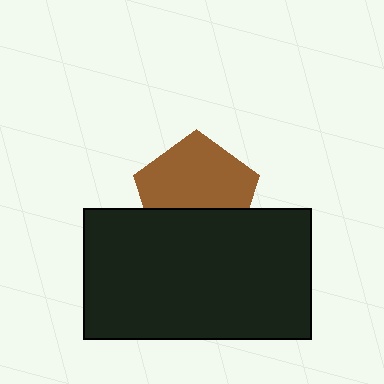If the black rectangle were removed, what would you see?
You would see the complete brown pentagon.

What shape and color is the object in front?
The object in front is a black rectangle.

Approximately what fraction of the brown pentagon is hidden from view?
Roughly 37% of the brown pentagon is hidden behind the black rectangle.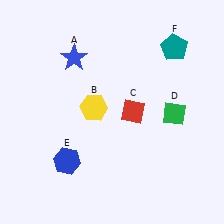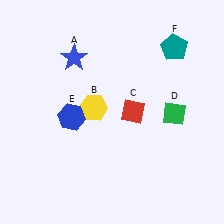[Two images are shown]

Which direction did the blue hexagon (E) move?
The blue hexagon (E) moved up.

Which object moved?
The blue hexagon (E) moved up.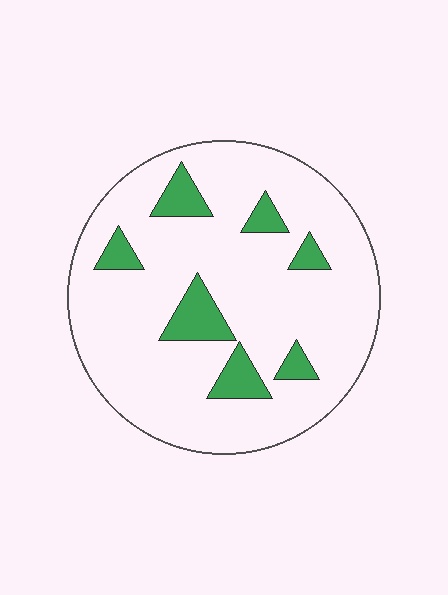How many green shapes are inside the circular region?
7.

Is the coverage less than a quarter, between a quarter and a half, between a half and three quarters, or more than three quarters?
Less than a quarter.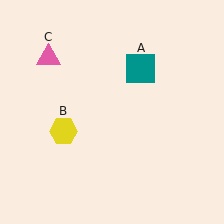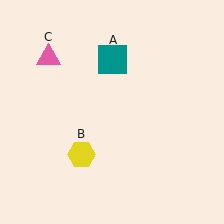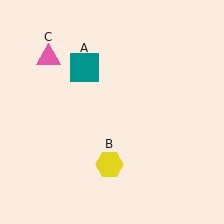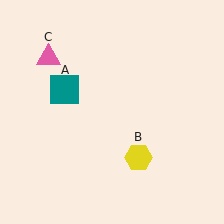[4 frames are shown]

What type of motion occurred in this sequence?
The teal square (object A), yellow hexagon (object B) rotated counterclockwise around the center of the scene.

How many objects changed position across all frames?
2 objects changed position: teal square (object A), yellow hexagon (object B).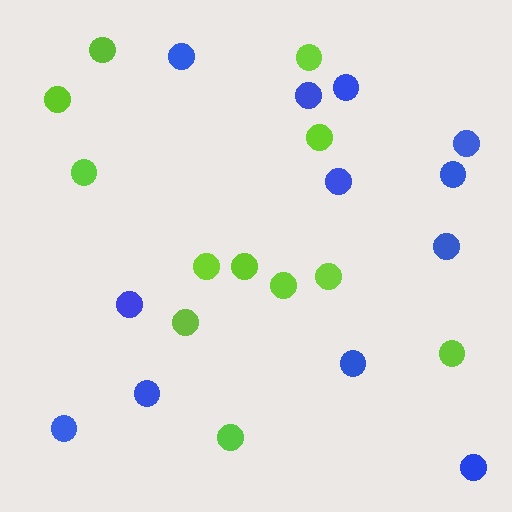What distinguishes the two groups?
There are 2 groups: one group of lime circles (12) and one group of blue circles (12).